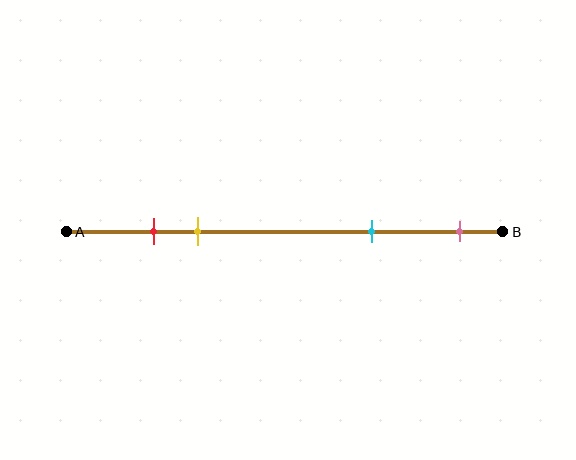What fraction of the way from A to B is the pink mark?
The pink mark is approximately 90% (0.9) of the way from A to B.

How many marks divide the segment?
There are 4 marks dividing the segment.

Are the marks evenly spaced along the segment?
No, the marks are not evenly spaced.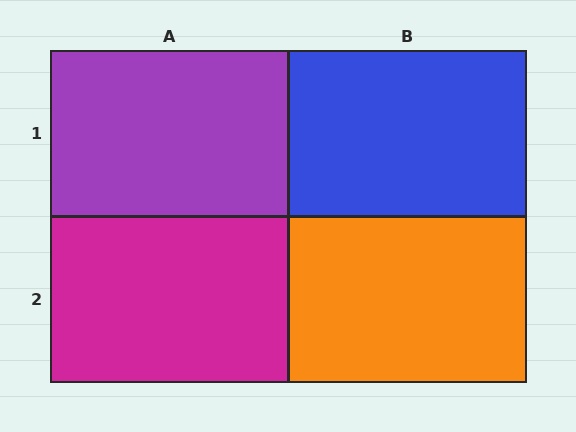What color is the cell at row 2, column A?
Magenta.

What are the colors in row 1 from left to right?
Purple, blue.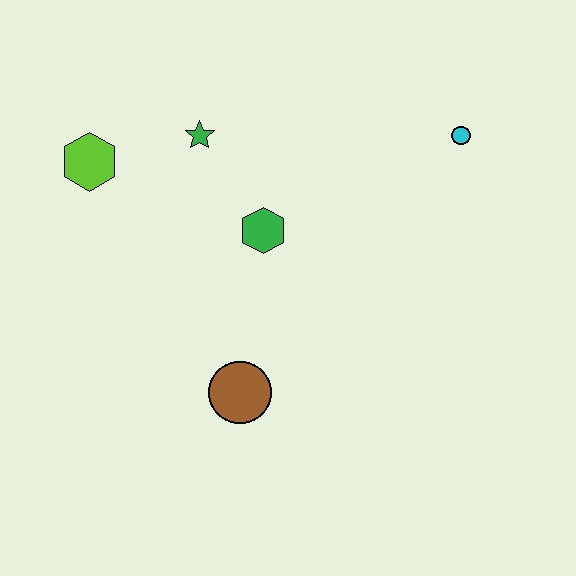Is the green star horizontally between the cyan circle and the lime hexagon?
Yes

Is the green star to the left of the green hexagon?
Yes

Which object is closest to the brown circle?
The green hexagon is closest to the brown circle.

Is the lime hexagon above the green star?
No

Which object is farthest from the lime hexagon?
The cyan circle is farthest from the lime hexagon.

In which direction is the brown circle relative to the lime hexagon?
The brown circle is below the lime hexagon.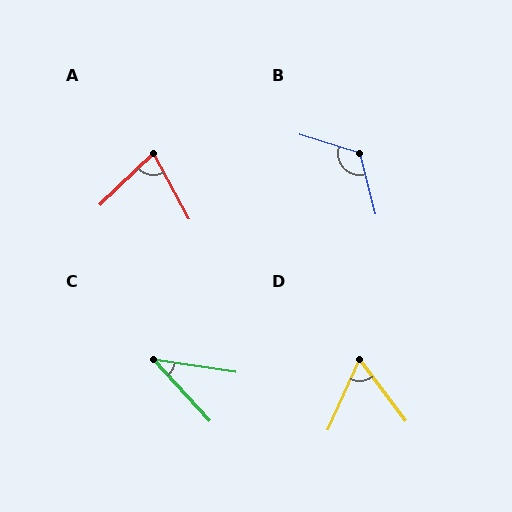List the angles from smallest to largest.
C (40°), D (61°), A (74°), B (121°).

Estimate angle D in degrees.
Approximately 61 degrees.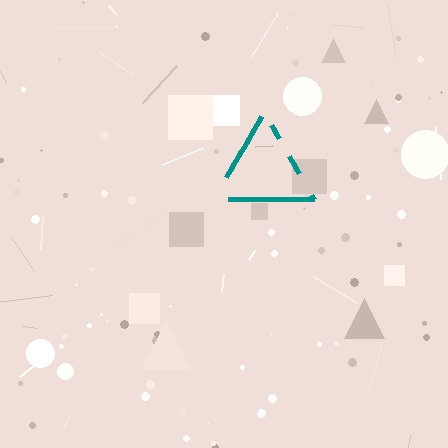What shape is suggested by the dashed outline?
The dashed outline suggests a triangle.